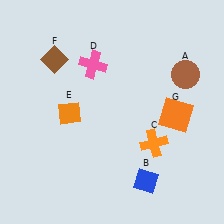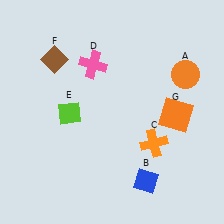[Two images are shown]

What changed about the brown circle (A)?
In Image 1, A is brown. In Image 2, it changed to orange.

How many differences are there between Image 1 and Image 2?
There are 2 differences between the two images.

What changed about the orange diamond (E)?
In Image 1, E is orange. In Image 2, it changed to lime.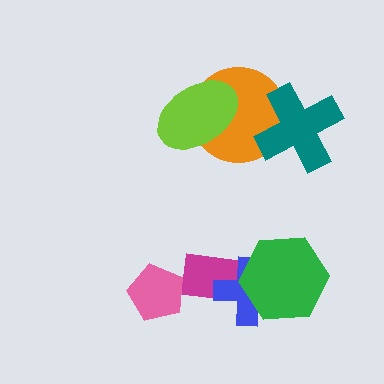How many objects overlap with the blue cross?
2 objects overlap with the blue cross.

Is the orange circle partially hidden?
Yes, it is partially covered by another shape.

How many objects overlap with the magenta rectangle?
2 objects overlap with the magenta rectangle.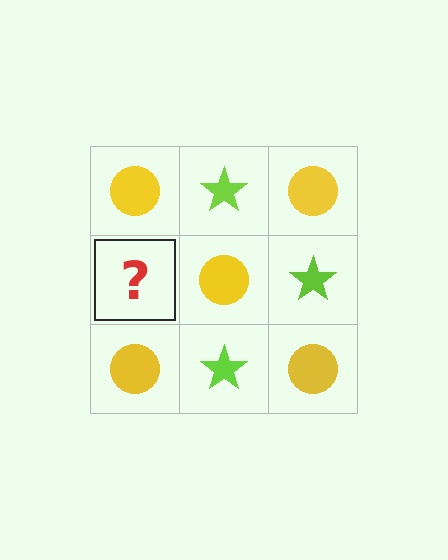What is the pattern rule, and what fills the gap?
The rule is that it alternates yellow circle and lime star in a checkerboard pattern. The gap should be filled with a lime star.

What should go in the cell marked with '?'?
The missing cell should contain a lime star.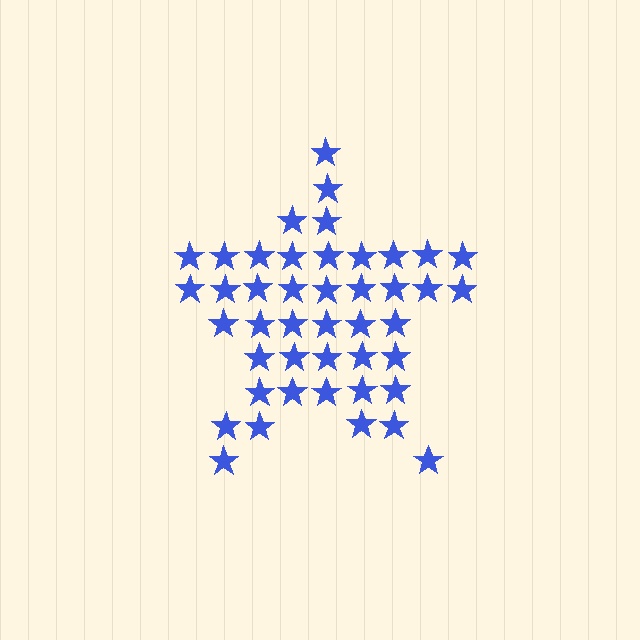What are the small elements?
The small elements are stars.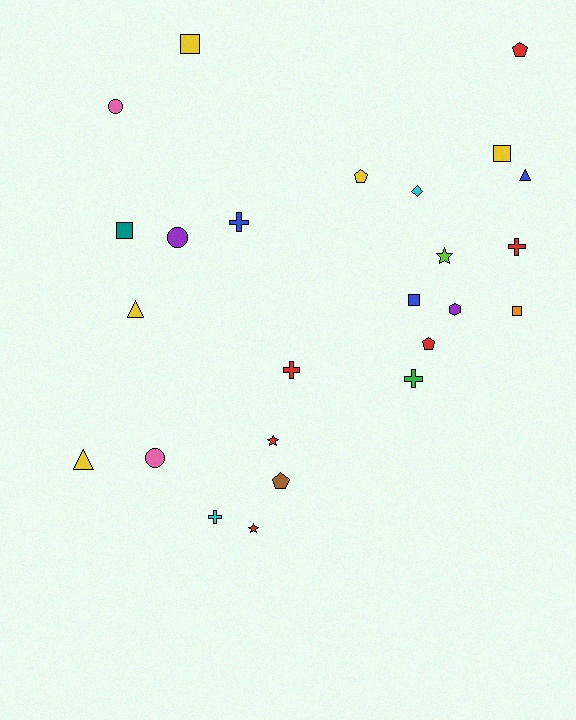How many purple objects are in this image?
There are 2 purple objects.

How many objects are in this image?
There are 25 objects.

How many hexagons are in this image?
There is 1 hexagon.